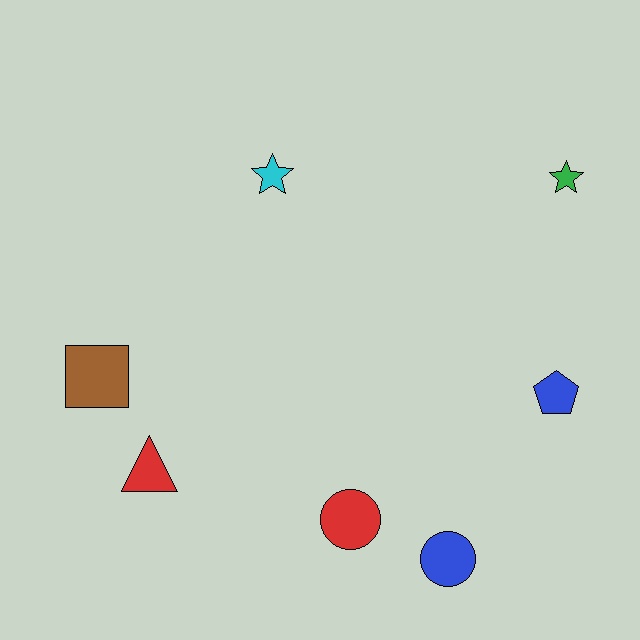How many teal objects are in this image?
There are no teal objects.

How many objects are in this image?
There are 7 objects.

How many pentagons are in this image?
There is 1 pentagon.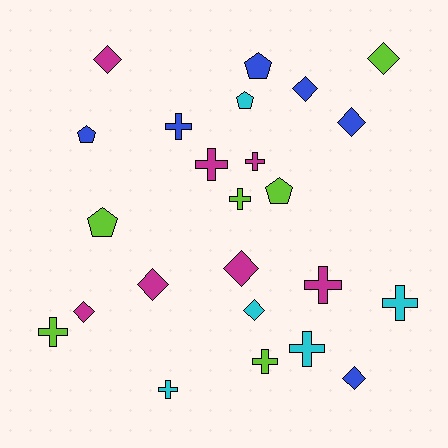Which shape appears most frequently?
Cross, with 10 objects.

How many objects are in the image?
There are 24 objects.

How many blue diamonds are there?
There are 3 blue diamonds.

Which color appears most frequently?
Magenta, with 7 objects.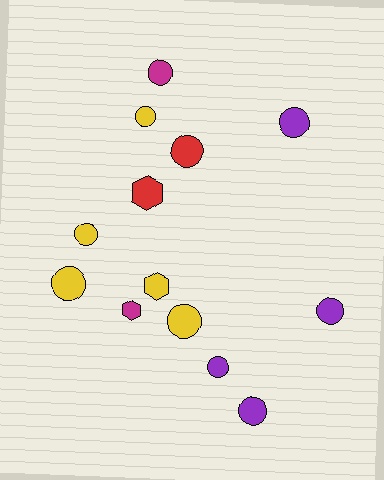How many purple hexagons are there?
There are no purple hexagons.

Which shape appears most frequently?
Circle, with 10 objects.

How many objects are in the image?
There are 13 objects.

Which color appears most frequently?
Yellow, with 5 objects.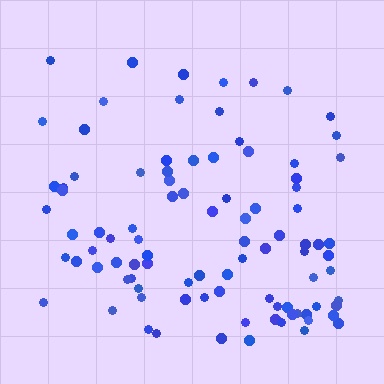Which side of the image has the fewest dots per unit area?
The top.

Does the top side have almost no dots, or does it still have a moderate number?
Still a moderate number, just noticeably fewer than the bottom.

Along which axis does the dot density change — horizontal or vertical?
Vertical.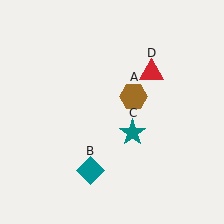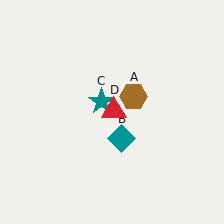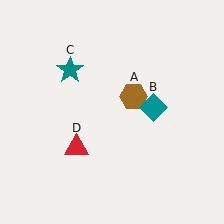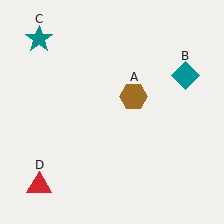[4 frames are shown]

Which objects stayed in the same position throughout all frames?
Brown hexagon (object A) remained stationary.